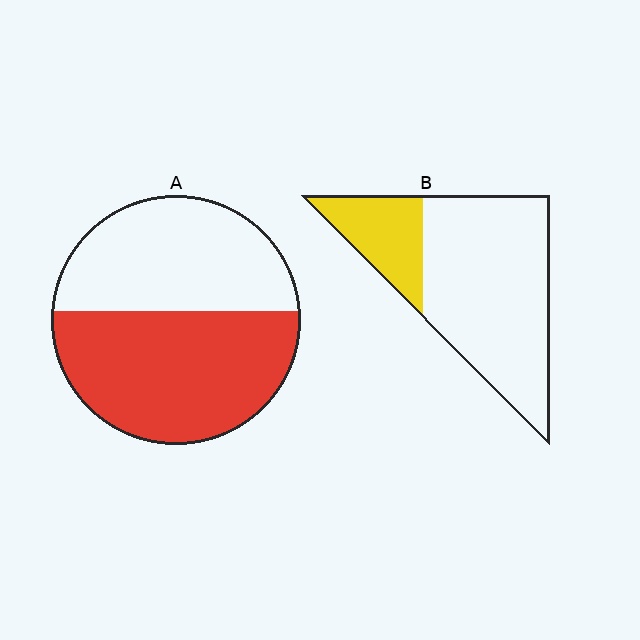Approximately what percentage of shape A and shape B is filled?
A is approximately 55% and B is approximately 25%.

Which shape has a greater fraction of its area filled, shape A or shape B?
Shape A.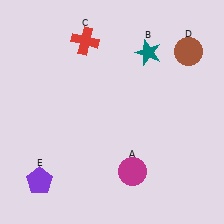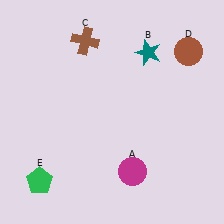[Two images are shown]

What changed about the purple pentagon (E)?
In Image 1, E is purple. In Image 2, it changed to green.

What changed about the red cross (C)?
In Image 1, C is red. In Image 2, it changed to brown.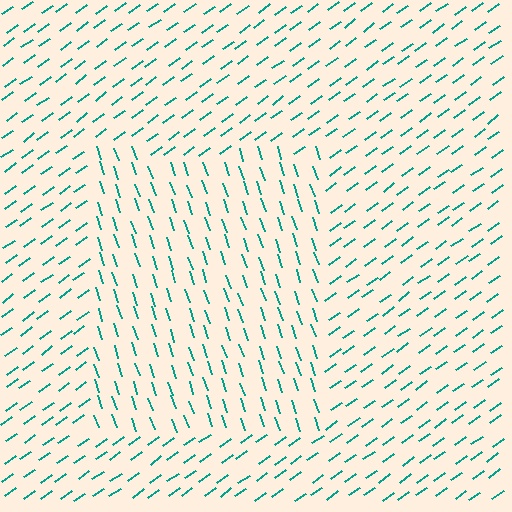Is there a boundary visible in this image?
Yes, there is a texture boundary formed by a change in line orientation.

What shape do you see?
I see a rectangle.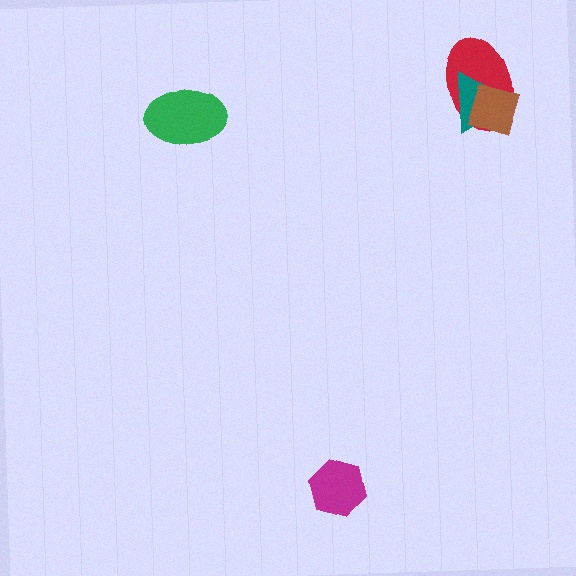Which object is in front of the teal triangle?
The brown diamond is in front of the teal triangle.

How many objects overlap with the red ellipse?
2 objects overlap with the red ellipse.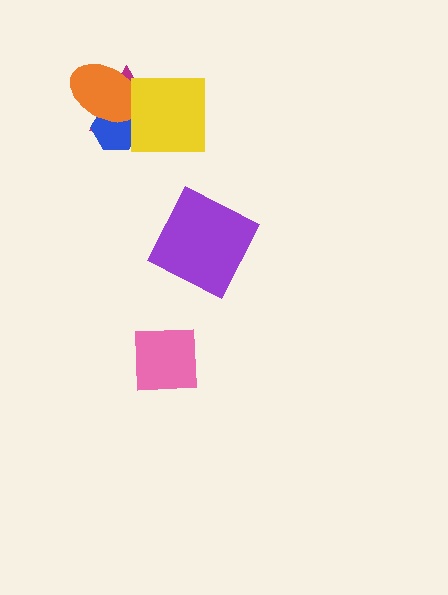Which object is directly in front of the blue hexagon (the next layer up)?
The orange ellipse is directly in front of the blue hexagon.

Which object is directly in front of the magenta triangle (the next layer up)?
The blue hexagon is directly in front of the magenta triangle.